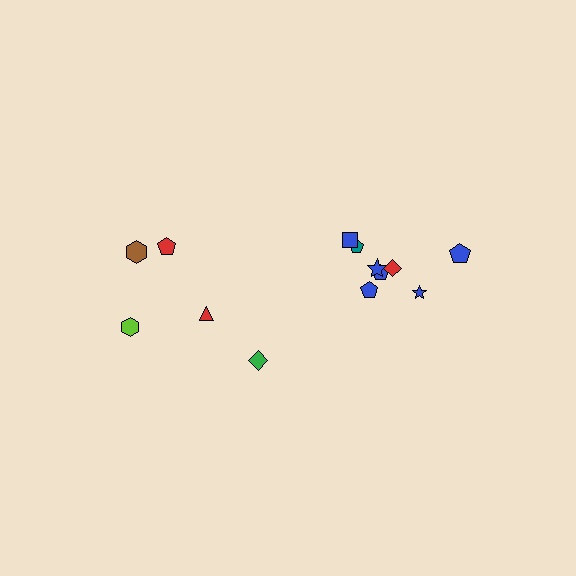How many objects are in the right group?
There are 8 objects.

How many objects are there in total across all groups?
There are 13 objects.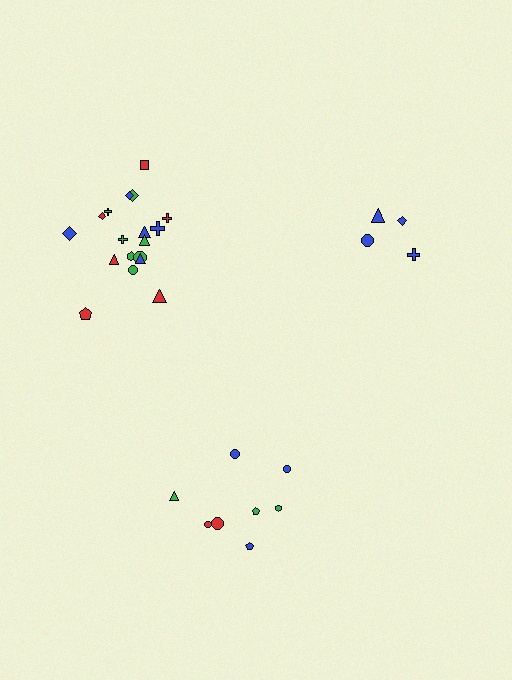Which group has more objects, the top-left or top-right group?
The top-left group.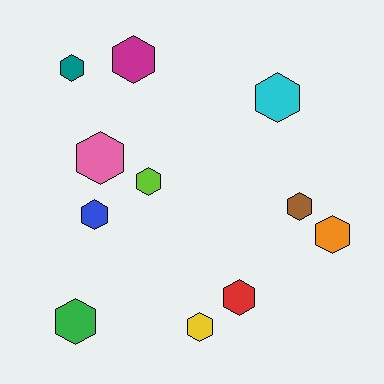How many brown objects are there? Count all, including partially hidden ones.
There is 1 brown object.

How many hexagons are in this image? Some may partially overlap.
There are 11 hexagons.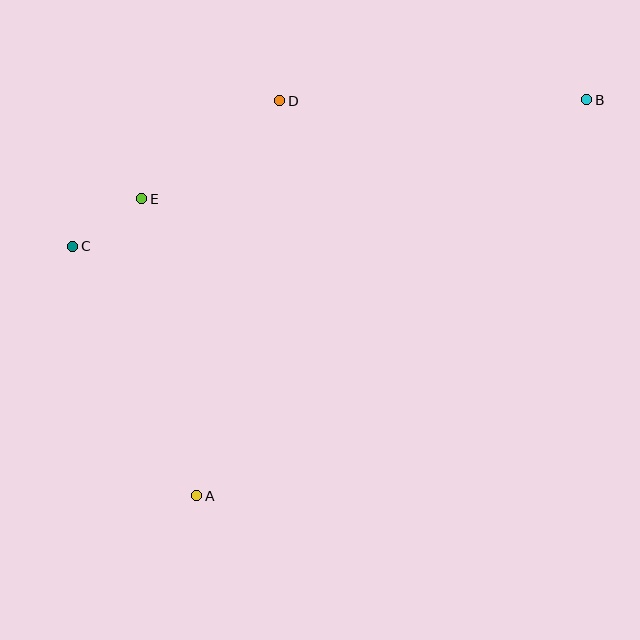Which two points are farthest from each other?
Points A and B are farthest from each other.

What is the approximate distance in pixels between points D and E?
The distance between D and E is approximately 169 pixels.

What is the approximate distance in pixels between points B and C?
The distance between B and C is approximately 534 pixels.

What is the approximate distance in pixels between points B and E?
The distance between B and E is approximately 456 pixels.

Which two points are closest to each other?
Points C and E are closest to each other.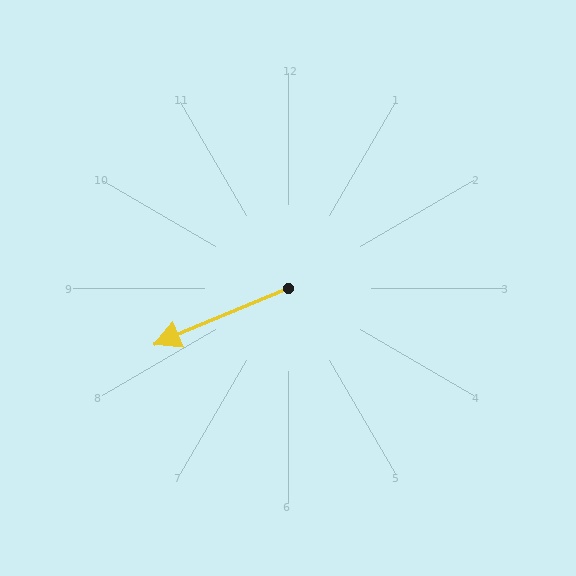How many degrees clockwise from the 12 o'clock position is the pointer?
Approximately 247 degrees.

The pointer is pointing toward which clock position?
Roughly 8 o'clock.